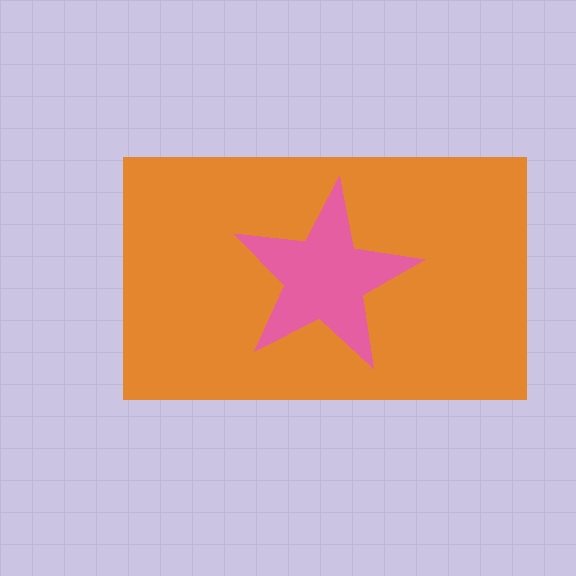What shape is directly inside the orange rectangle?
The pink star.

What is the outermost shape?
The orange rectangle.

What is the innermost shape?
The pink star.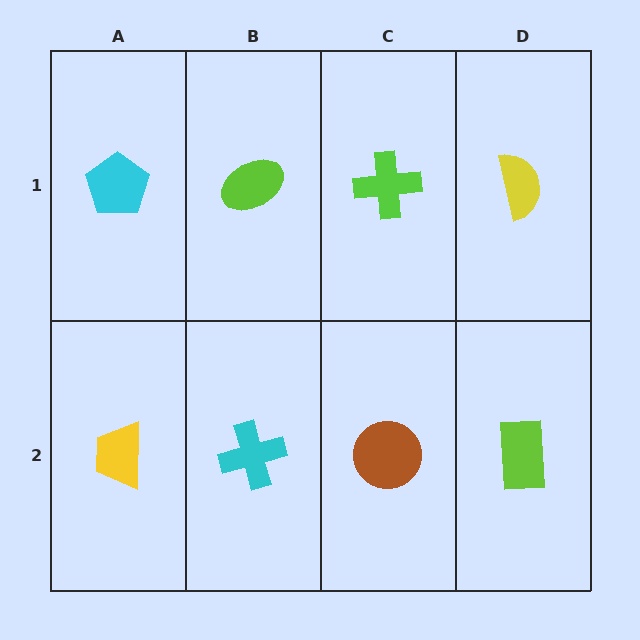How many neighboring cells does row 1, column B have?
3.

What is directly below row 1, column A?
A yellow trapezoid.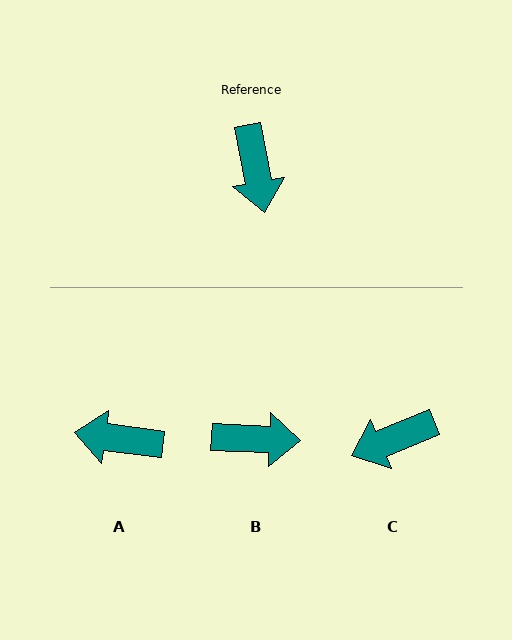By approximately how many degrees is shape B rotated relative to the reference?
Approximately 77 degrees counter-clockwise.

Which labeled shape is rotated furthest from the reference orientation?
A, about 108 degrees away.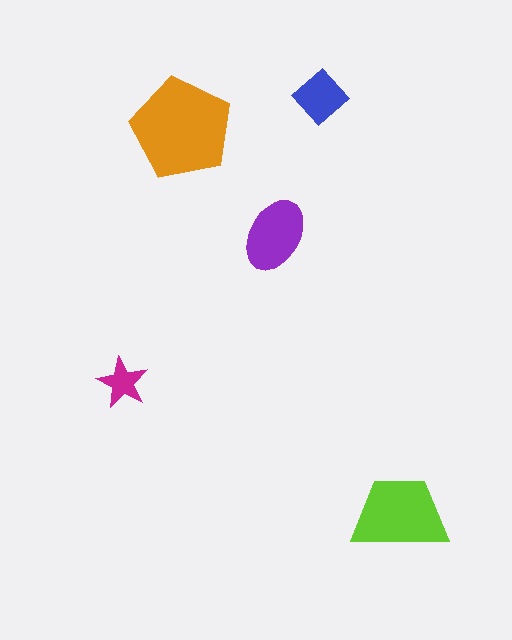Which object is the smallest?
The magenta star.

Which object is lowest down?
The lime trapezoid is bottommost.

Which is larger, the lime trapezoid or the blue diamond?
The lime trapezoid.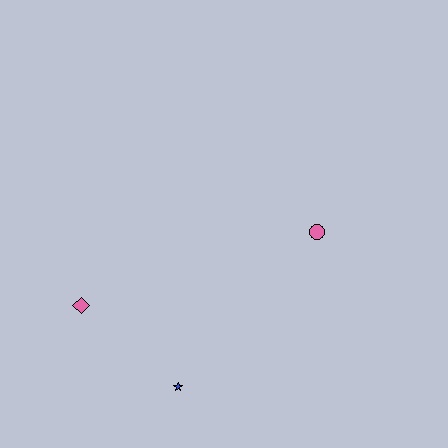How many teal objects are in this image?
There are no teal objects.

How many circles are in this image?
There is 1 circle.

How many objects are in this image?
There are 3 objects.